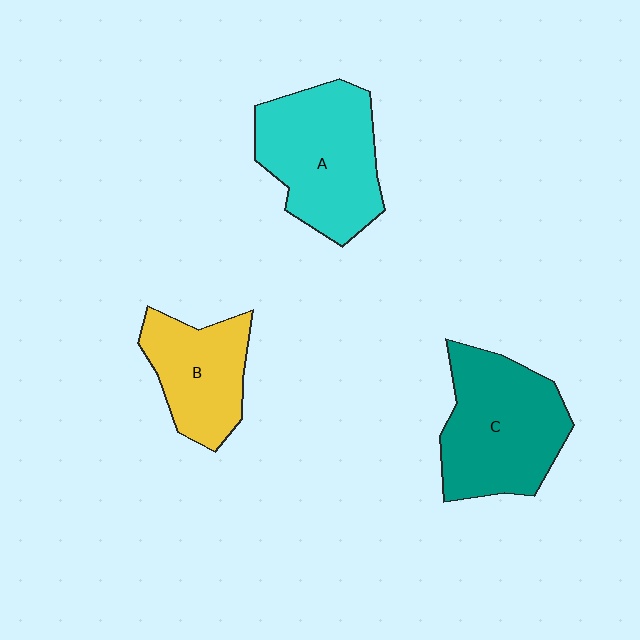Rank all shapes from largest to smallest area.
From largest to smallest: C (teal), A (cyan), B (yellow).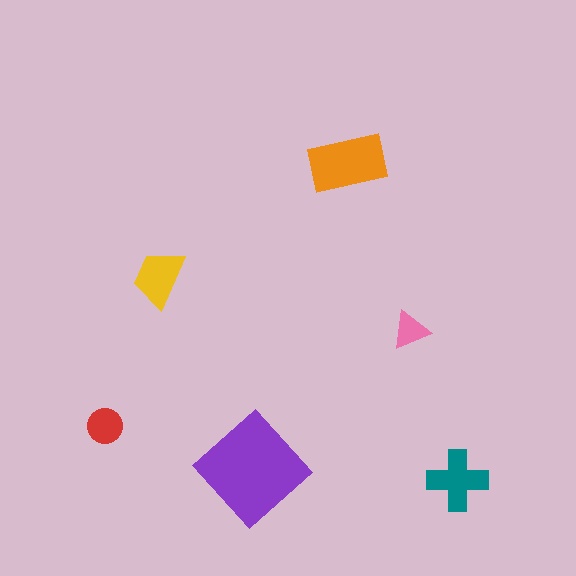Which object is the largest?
The purple diamond.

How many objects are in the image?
There are 6 objects in the image.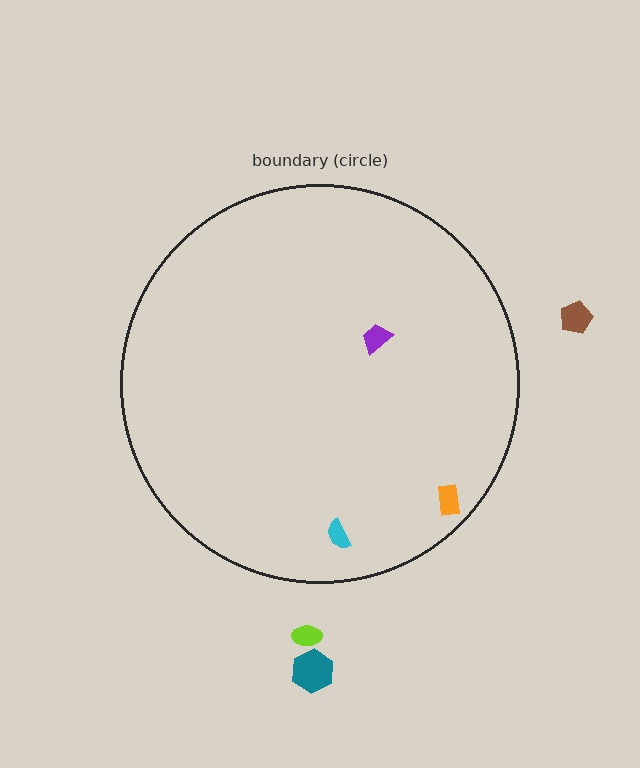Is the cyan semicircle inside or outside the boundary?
Inside.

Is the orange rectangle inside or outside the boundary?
Inside.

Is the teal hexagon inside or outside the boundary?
Outside.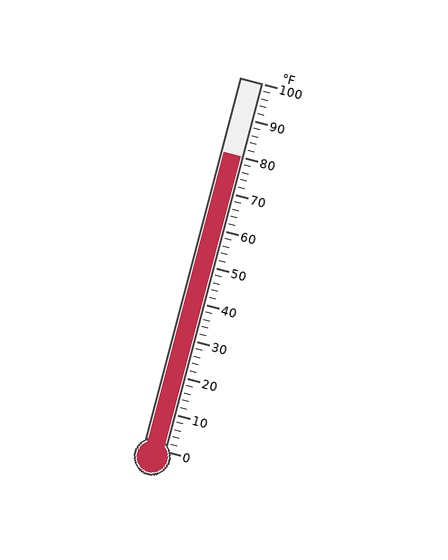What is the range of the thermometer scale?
The thermometer scale ranges from 0°F to 100°F.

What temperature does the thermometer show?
The thermometer shows approximately 80°F.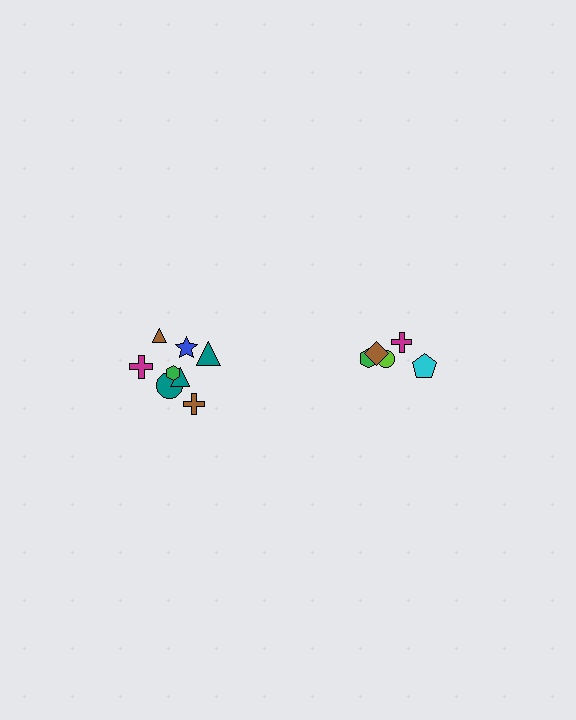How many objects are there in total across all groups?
There are 13 objects.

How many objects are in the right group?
There are 5 objects.